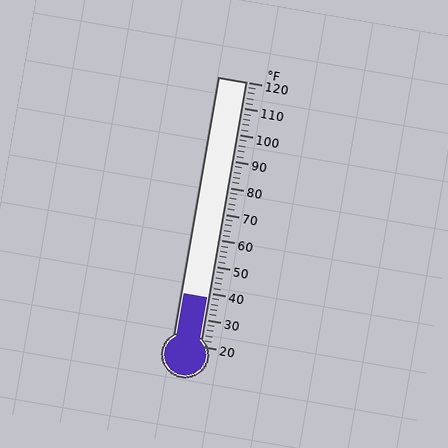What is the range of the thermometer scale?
The thermometer scale ranges from 20°F to 120°F.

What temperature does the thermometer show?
The thermometer shows approximately 38°F.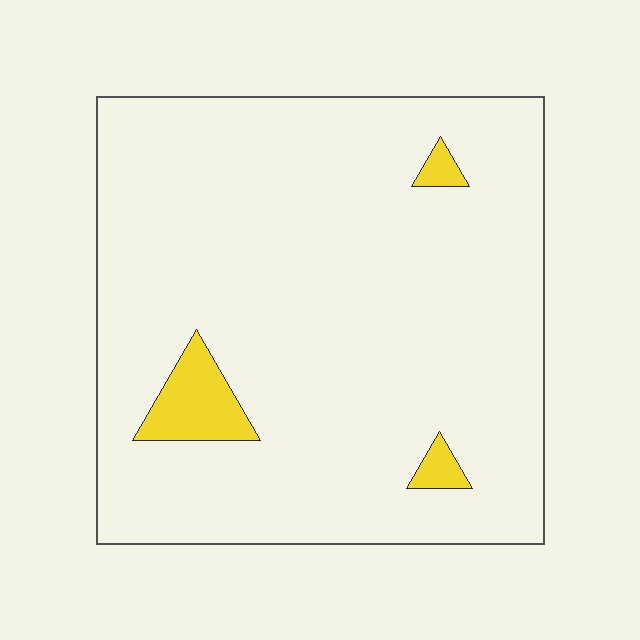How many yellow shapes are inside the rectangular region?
3.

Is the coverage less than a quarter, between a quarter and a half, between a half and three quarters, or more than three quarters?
Less than a quarter.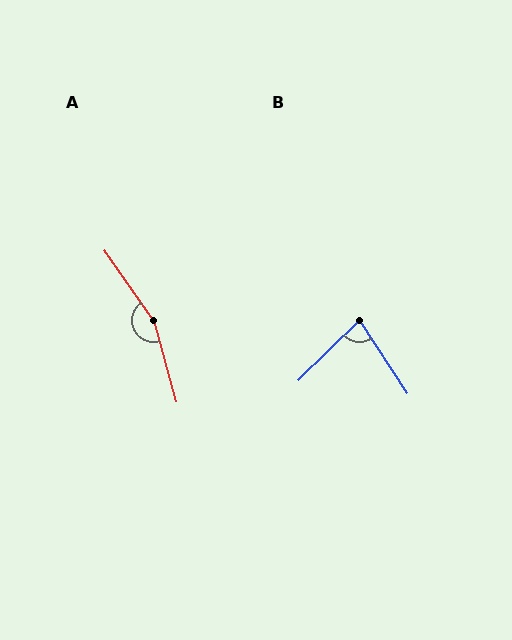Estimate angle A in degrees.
Approximately 160 degrees.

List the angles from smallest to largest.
B (79°), A (160°).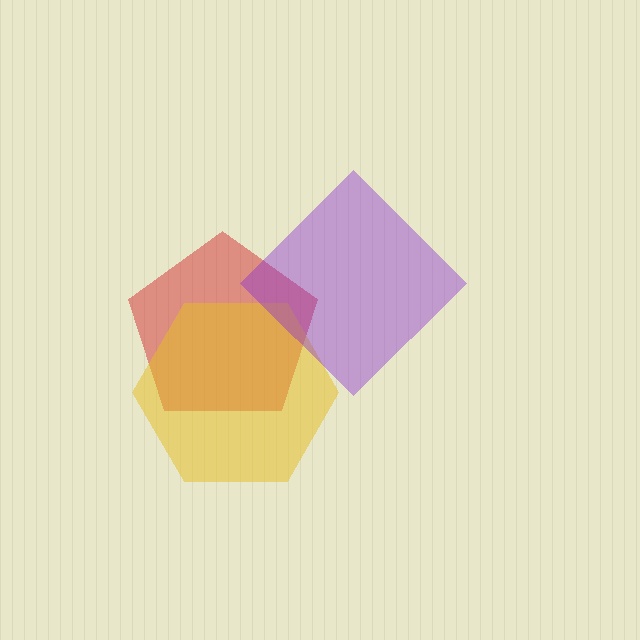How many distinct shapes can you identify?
There are 3 distinct shapes: a red pentagon, a yellow hexagon, a purple diamond.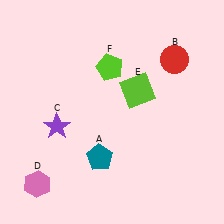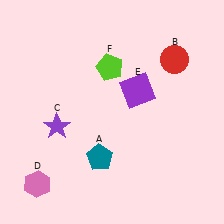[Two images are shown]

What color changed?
The square (E) changed from lime in Image 1 to purple in Image 2.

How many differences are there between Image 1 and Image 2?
There is 1 difference between the two images.